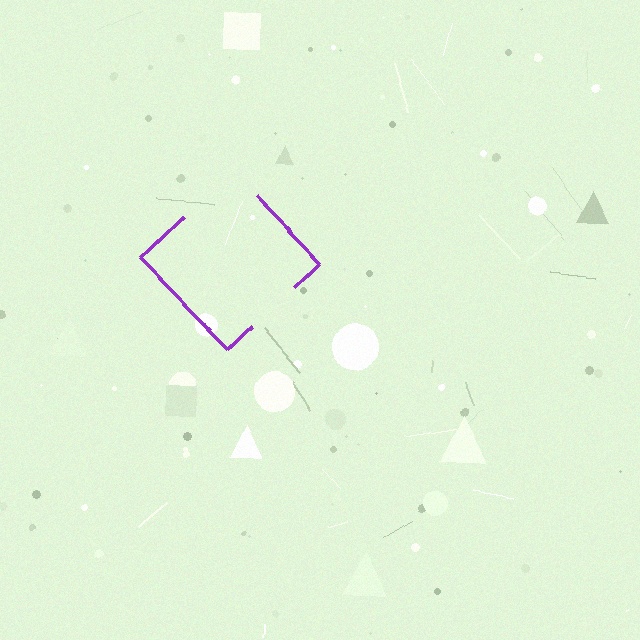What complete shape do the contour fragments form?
The contour fragments form a diamond.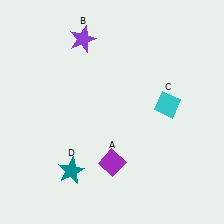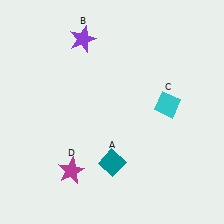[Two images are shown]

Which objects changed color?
A changed from purple to teal. D changed from teal to magenta.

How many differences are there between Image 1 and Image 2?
There are 2 differences between the two images.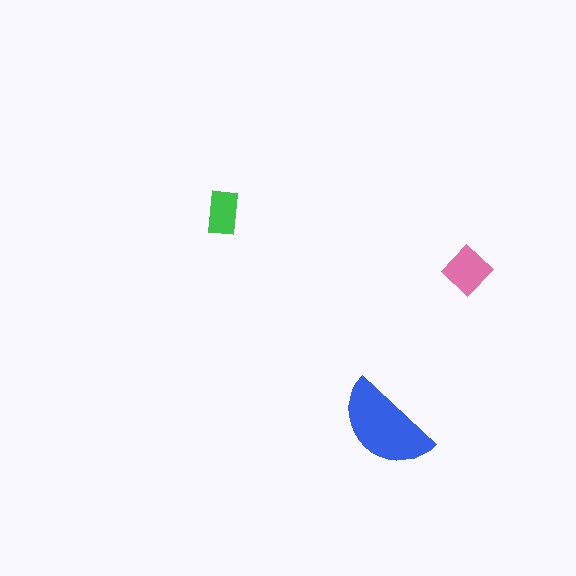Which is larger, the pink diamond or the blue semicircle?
The blue semicircle.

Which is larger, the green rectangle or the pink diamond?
The pink diamond.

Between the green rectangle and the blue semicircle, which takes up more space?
The blue semicircle.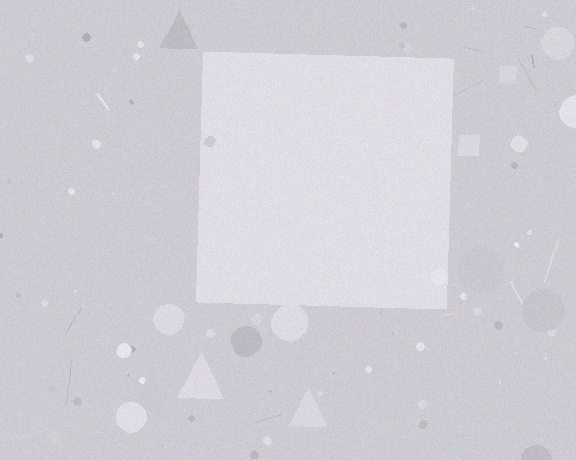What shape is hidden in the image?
A square is hidden in the image.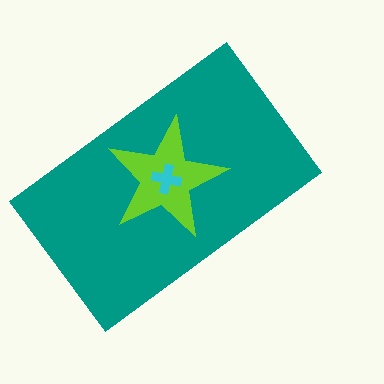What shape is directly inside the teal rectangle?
The lime star.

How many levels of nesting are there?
3.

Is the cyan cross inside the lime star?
Yes.